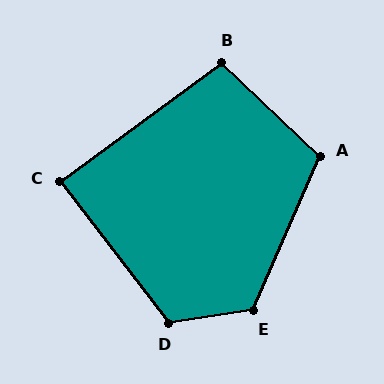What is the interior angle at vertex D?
Approximately 119 degrees (obtuse).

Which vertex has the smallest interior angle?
C, at approximately 89 degrees.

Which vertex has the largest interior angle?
E, at approximately 122 degrees.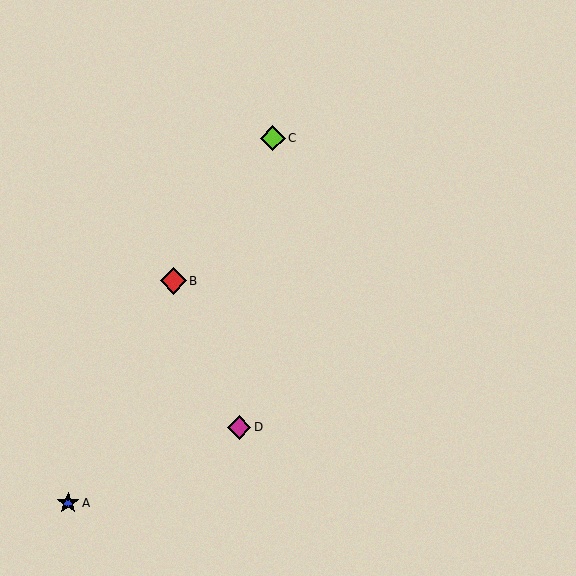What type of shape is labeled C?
Shape C is a lime diamond.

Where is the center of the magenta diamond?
The center of the magenta diamond is at (239, 427).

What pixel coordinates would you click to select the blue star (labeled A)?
Click at (68, 503) to select the blue star A.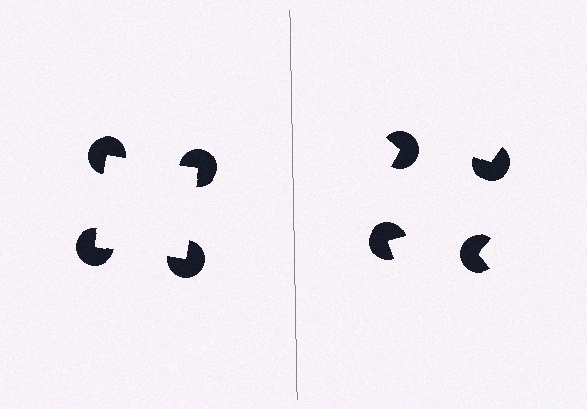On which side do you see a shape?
An illusory square appears on the left side. On the right side the wedge cuts are rotated, so no coherent shape forms.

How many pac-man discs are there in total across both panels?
8 — 4 on each side.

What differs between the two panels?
The pac-man discs are positioned identically on both sides; only the wedge orientations differ. On the left they align to a square; on the right they are misaligned.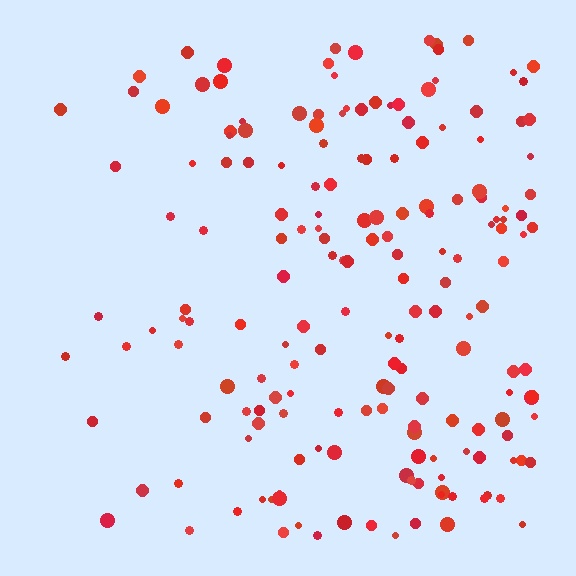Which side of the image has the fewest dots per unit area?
The left.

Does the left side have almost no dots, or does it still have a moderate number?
Still a moderate number, just noticeably fewer than the right.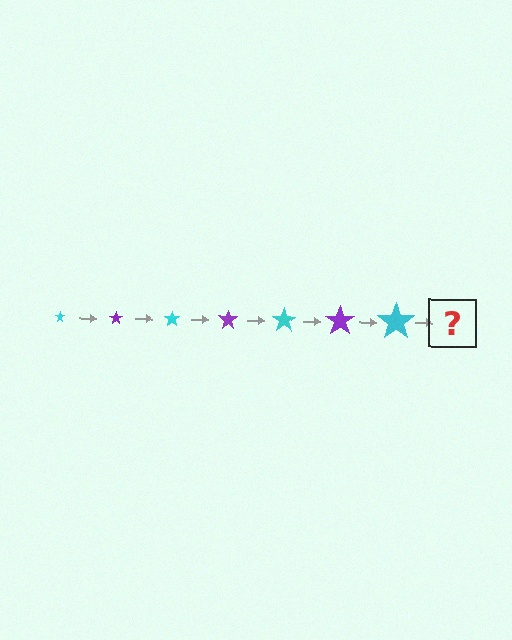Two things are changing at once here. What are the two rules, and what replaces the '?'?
The two rules are that the star grows larger each step and the color cycles through cyan and purple. The '?' should be a purple star, larger than the previous one.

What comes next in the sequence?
The next element should be a purple star, larger than the previous one.